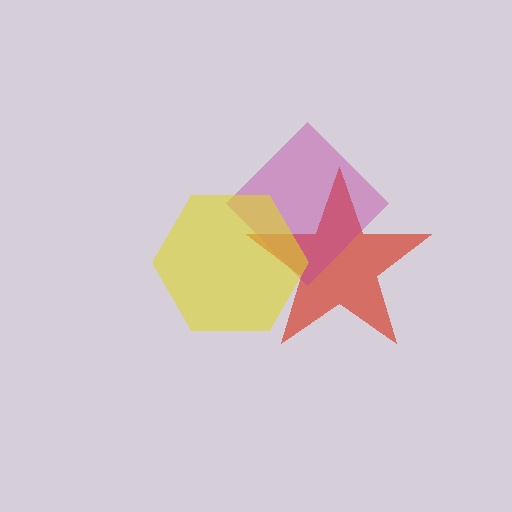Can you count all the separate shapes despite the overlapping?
Yes, there are 3 separate shapes.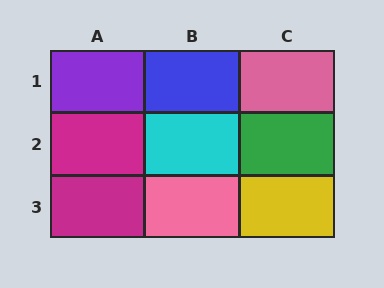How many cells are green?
1 cell is green.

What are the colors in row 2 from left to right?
Magenta, cyan, green.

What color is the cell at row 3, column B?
Pink.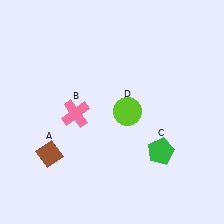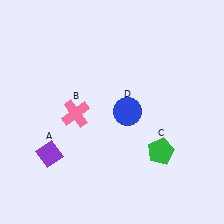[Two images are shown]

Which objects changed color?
A changed from brown to purple. D changed from lime to blue.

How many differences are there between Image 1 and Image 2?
There are 2 differences between the two images.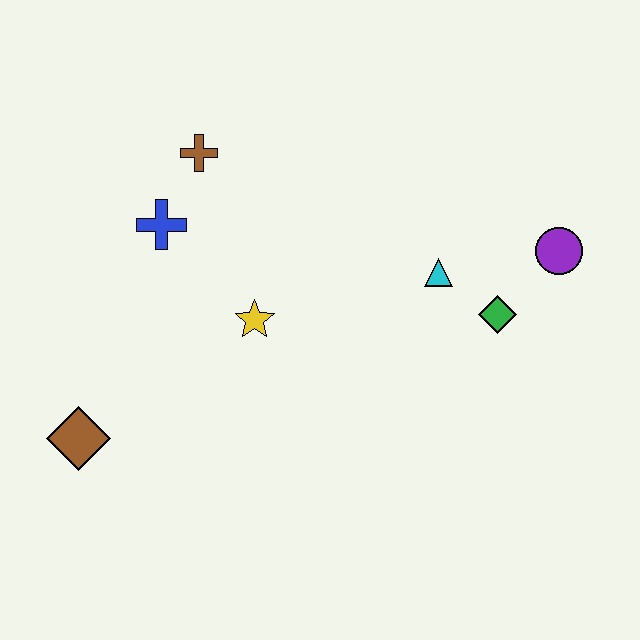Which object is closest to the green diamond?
The cyan triangle is closest to the green diamond.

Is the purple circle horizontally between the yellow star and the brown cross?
No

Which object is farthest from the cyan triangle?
The brown diamond is farthest from the cyan triangle.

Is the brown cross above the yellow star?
Yes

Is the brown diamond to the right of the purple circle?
No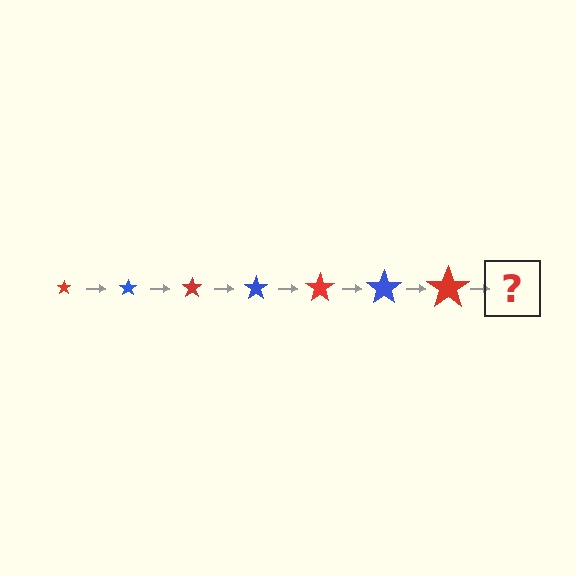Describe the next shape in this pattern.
It should be a blue star, larger than the previous one.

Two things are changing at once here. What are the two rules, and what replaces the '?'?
The two rules are that the star grows larger each step and the color cycles through red and blue. The '?' should be a blue star, larger than the previous one.